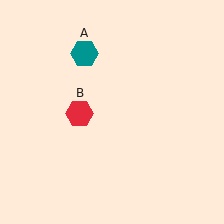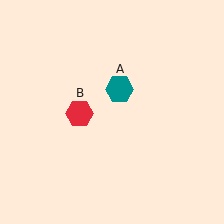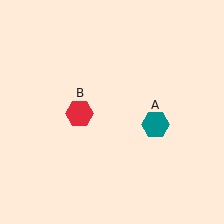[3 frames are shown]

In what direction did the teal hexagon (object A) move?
The teal hexagon (object A) moved down and to the right.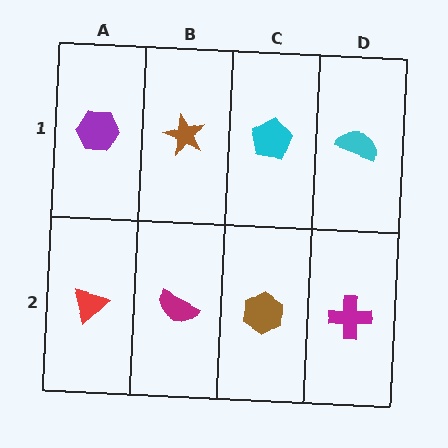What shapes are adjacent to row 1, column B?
A magenta semicircle (row 2, column B), a purple hexagon (row 1, column A), a cyan pentagon (row 1, column C).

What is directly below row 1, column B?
A magenta semicircle.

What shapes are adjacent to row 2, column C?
A cyan pentagon (row 1, column C), a magenta semicircle (row 2, column B), a magenta cross (row 2, column D).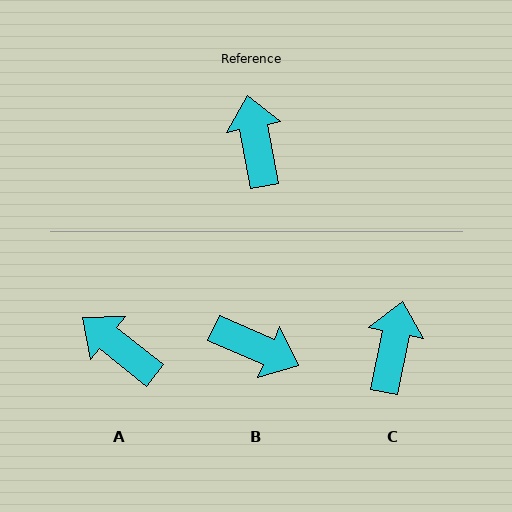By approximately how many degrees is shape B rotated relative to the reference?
Approximately 124 degrees clockwise.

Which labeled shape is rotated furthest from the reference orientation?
B, about 124 degrees away.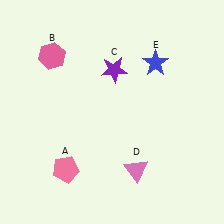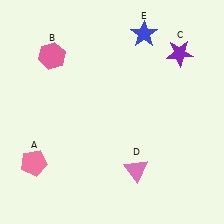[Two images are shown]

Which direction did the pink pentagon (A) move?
The pink pentagon (A) moved left.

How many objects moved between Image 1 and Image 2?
3 objects moved between the two images.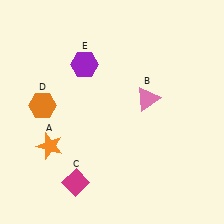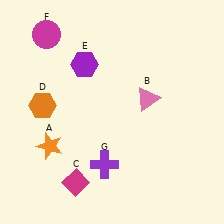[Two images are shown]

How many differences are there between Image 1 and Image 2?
There are 2 differences between the two images.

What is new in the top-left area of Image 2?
A magenta circle (F) was added in the top-left area of Image 2.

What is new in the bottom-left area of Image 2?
A purple cross (G) was added in the bottom-left area of Image 2.